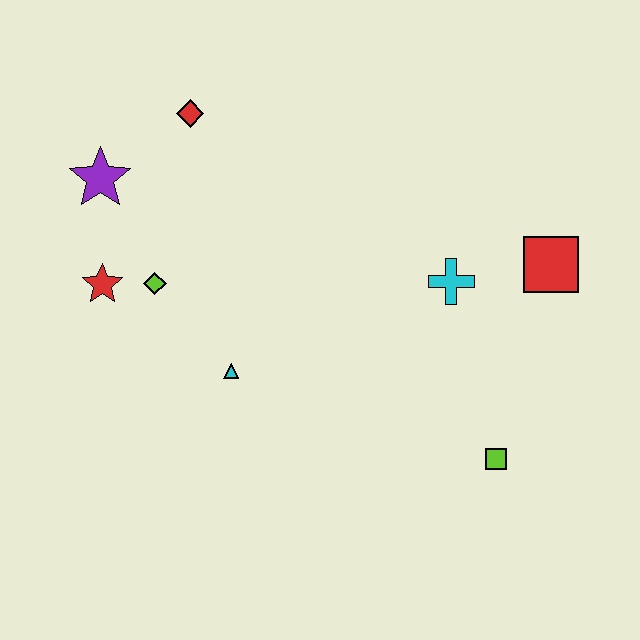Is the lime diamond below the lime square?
No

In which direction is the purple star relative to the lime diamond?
The purple star is above the lime diamond.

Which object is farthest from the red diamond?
The lime square is farthest from the red diamond.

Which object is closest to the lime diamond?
The red star is closest to the lime diamond.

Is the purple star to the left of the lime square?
Yes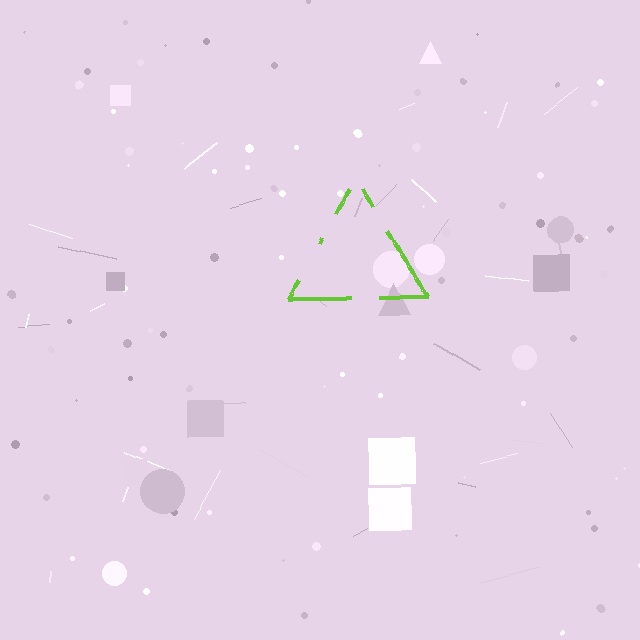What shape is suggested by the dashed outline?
The dashed outline suggests a triangle.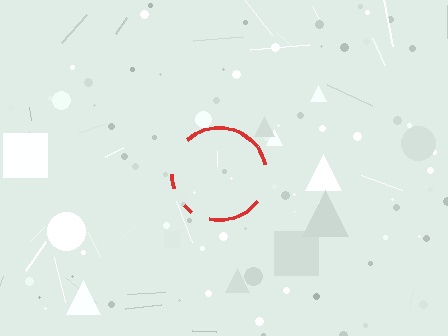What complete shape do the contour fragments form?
The contour fragments form a circle.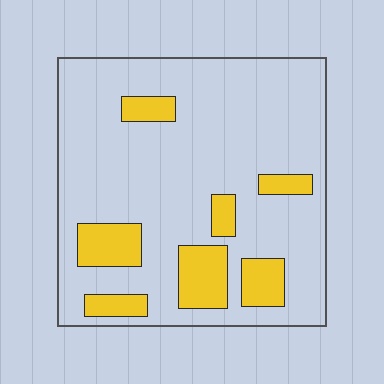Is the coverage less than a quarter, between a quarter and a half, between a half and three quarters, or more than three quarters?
Less than a quarter.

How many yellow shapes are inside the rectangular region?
7.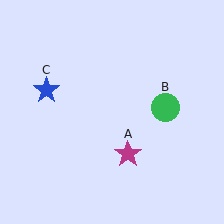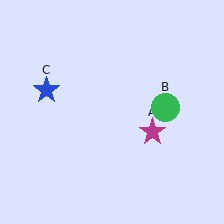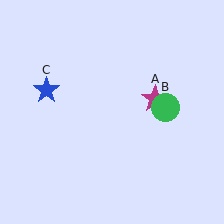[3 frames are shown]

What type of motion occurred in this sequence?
The magenta star (object A) rotated counterclockwise around the center of the scene.